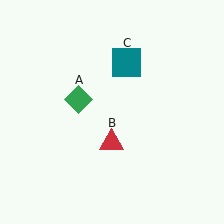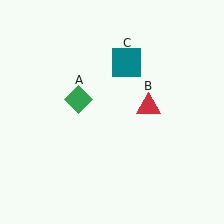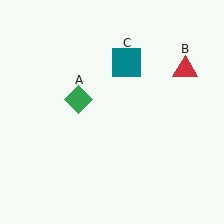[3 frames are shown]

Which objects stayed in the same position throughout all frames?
Green diamond (object A) and teal square (object C) remained stationary.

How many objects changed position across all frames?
1 object changed position: red triangle (object B).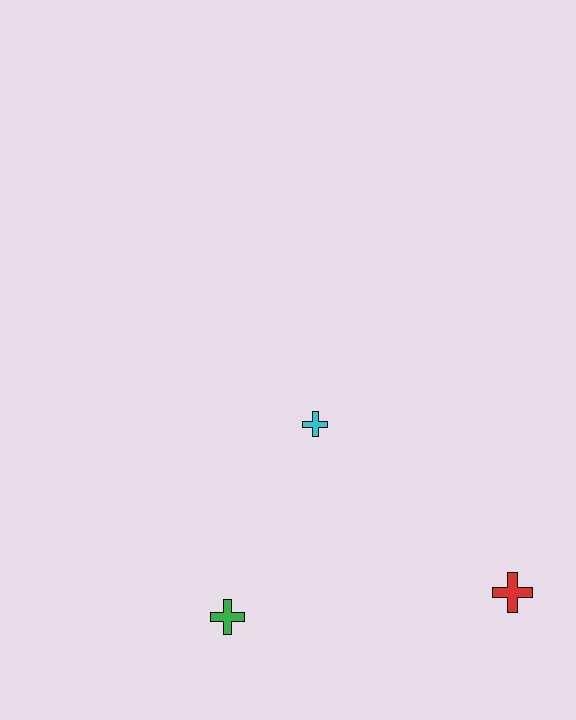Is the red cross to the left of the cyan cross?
No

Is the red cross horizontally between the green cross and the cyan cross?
No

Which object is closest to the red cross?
The cyan cross is closest to the red cross.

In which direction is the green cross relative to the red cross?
The green cross is to the left of the red cross.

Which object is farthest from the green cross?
The red cross is farthest from the green cross.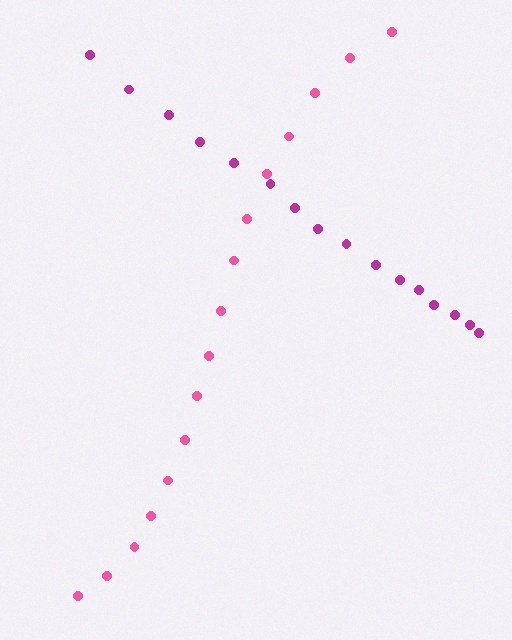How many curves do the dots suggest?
There are 2 distinct paths.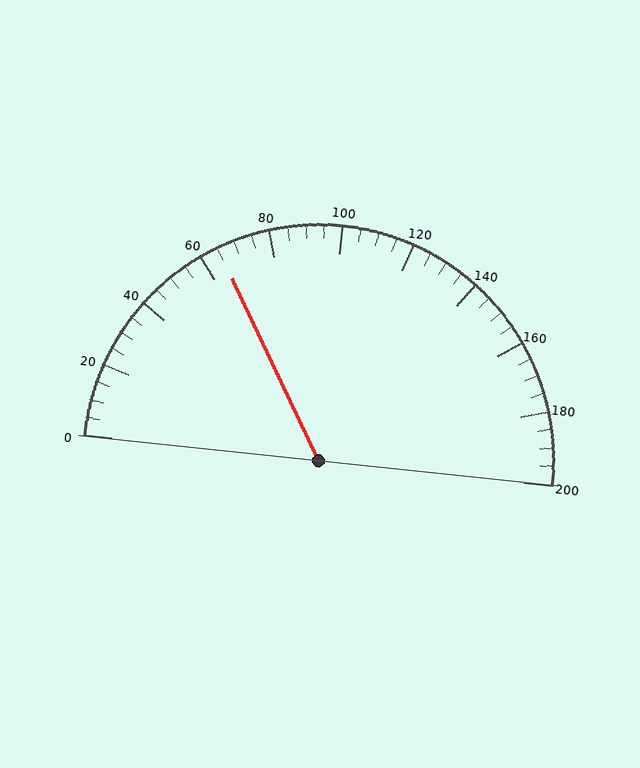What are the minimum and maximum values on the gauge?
The gauge ranges from 0 to 200.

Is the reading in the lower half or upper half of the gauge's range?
The reading is in the lower half of the range (0 to 200).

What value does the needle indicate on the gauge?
The needle indicates approximately 65.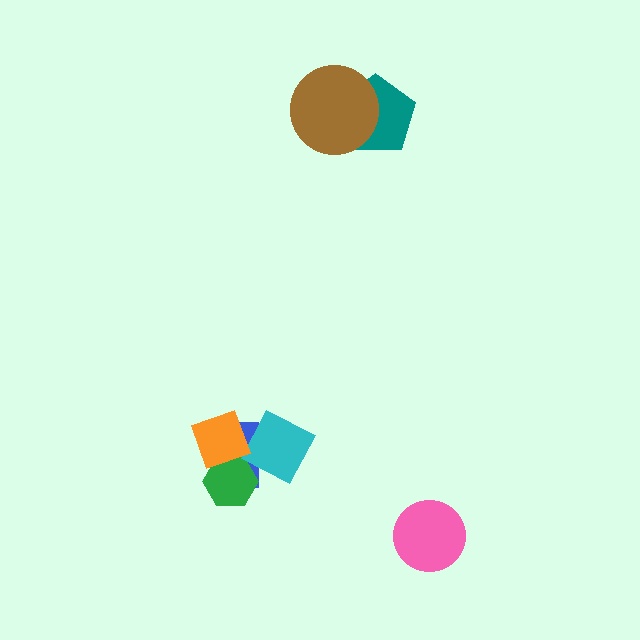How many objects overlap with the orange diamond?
2 objects overlap with the orange diamond.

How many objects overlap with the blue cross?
3 objects overlap with the blue cross.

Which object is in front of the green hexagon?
The orange diamond is in front of the green hexagon.